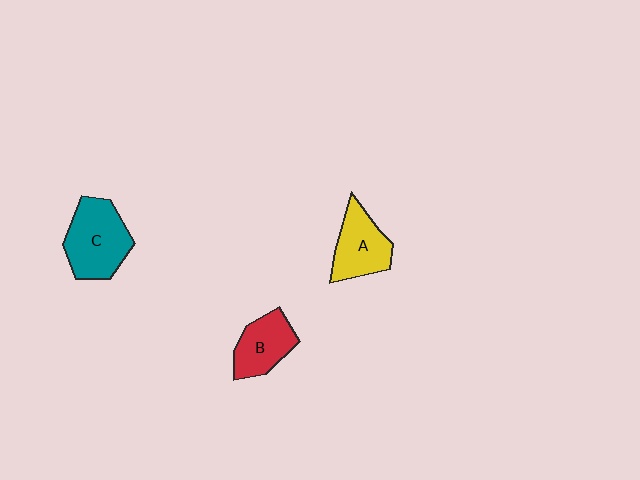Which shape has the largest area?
Shape C (teal).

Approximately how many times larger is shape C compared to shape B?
Approximately 1.4 times.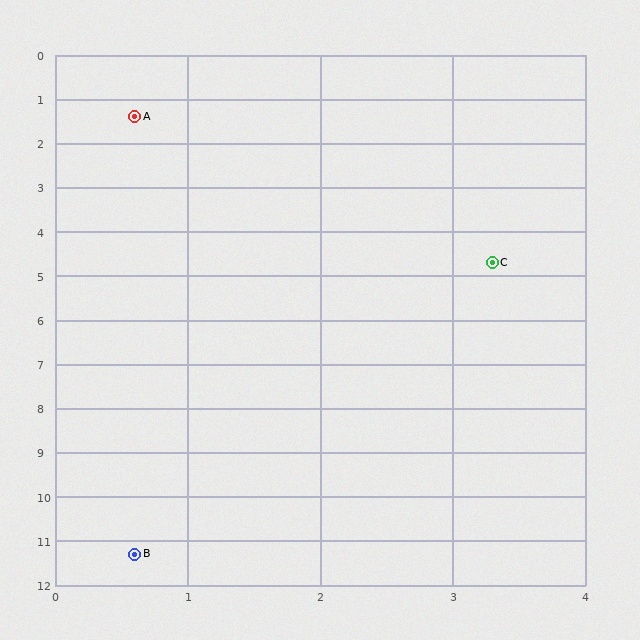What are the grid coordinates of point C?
Point C is at approximately (3.3, 4.7).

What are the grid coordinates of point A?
Point A is at approximately (0.6, 1.4).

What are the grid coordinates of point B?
Point B is at approximately (0.6, 11.3).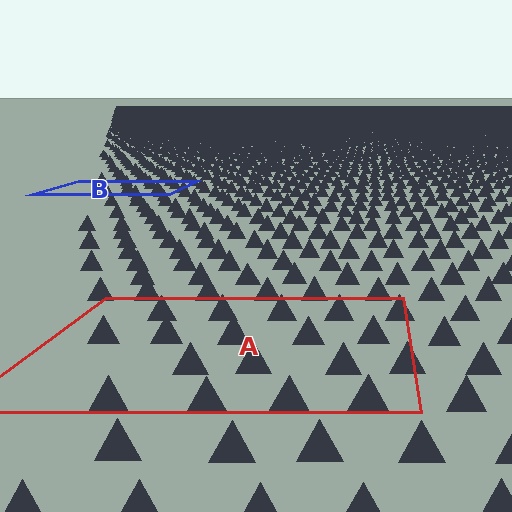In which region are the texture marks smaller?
The texture marks are smaller in region B, because it is farther away.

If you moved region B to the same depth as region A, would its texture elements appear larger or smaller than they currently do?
They would appear larger. At a closer depth, the same texture elements are projected at a bigger on-screen size.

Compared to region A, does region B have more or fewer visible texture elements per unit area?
Region B has more texture elements per unit area — they are packed more densely because it is farther away.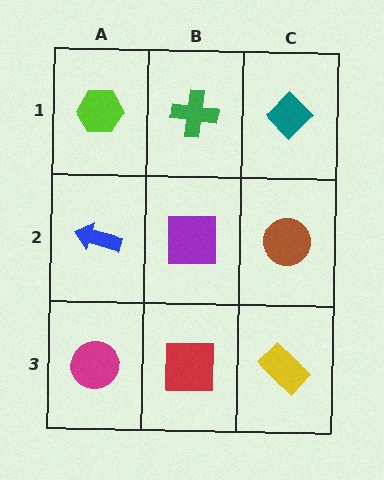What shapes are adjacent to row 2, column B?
A green cross (row 1, column B), a red square (row 3, column B), a blue arrow (row 2, column A), a brown circle (row 2, column C).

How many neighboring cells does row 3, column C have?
2.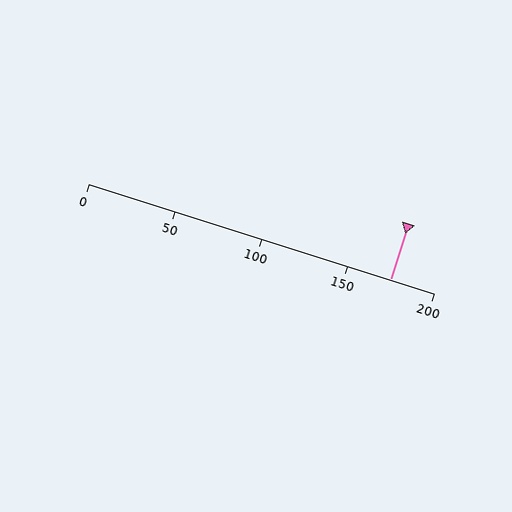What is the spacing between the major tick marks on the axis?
The major ticks are spaced 50 apart.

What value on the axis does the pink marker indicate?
The marker indicates approximately 175.